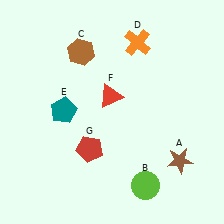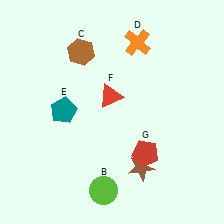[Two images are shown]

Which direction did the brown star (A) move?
The brown star (A) moved left.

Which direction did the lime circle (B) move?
The lime circle (B) moved left.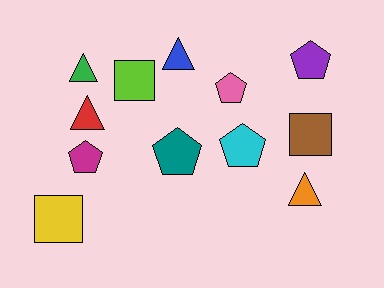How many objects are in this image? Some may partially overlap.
There are 12 objects.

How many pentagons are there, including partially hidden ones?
There are 5 pentagons.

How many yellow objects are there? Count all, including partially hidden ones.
There is 1 yellow object.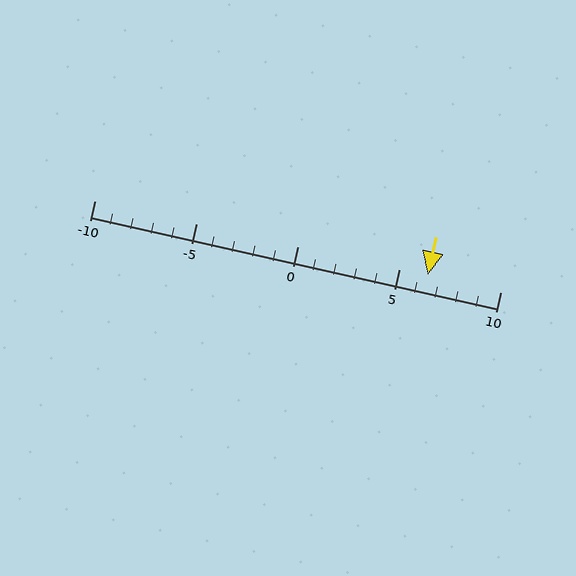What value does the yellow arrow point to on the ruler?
The yellow arrow points to approximately 6.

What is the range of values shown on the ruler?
The ruler shows values from -10 to 10.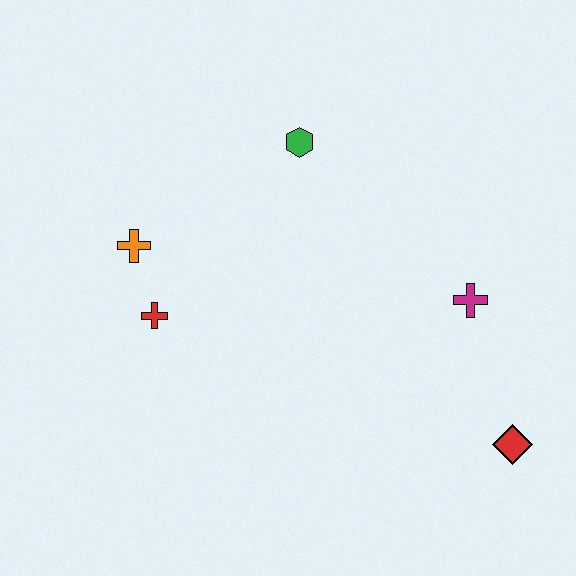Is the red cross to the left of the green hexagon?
Yes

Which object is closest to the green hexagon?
The orange cross is closest to the green hexagon.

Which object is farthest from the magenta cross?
The orange cross is farthest from the magenta cross.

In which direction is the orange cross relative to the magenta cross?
The orange cross is to the left of the magenta cross.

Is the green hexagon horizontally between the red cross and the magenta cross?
Yes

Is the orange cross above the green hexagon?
No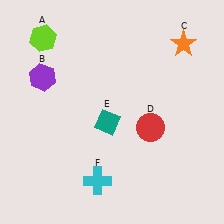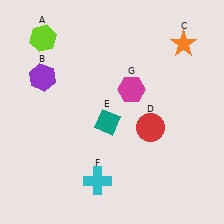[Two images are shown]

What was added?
A magenta hexagon (G) was added in Image 2.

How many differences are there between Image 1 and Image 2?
There is 1 difference between the two images.